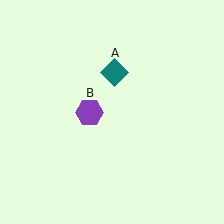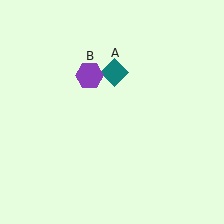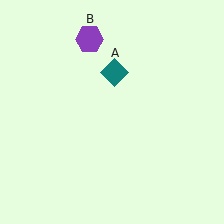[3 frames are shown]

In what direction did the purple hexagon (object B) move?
The purple hexagon (object B) moved up.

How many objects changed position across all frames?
1 object changed position: purple hexagon (object B).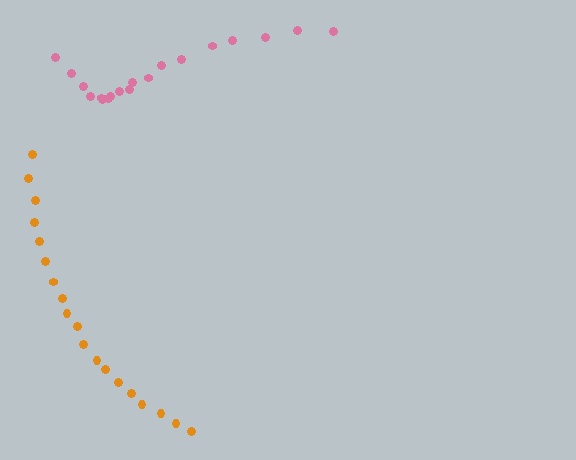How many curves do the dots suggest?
There are 2 distinct paths.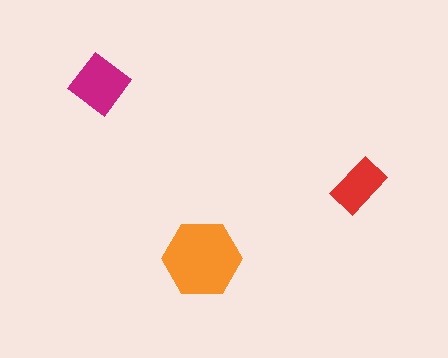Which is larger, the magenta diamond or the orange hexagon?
The orange hexagon.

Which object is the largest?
The orange hexagon.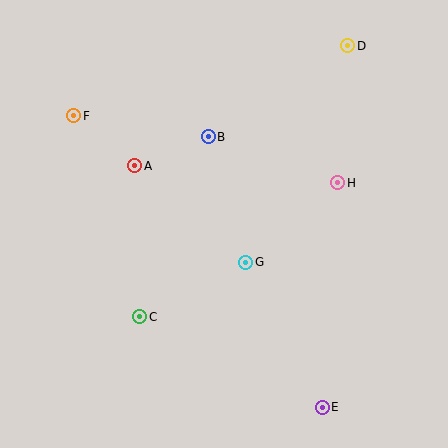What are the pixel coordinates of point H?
Point H is at (338, 183).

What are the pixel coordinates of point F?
Point F is at (74, 116).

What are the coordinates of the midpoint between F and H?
The midpoint between F and H is at (206, 149).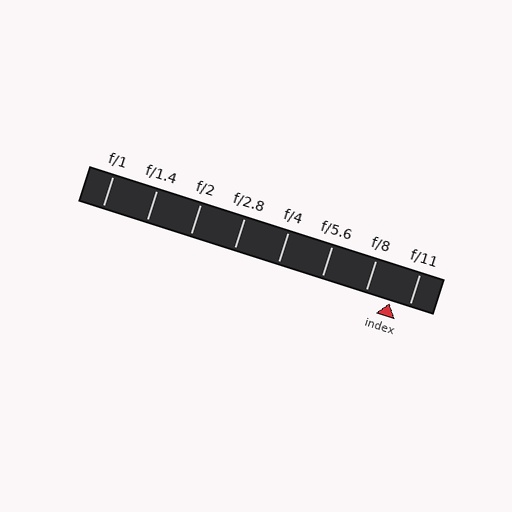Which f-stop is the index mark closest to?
The index mark is closest to f/11.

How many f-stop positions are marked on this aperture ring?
There are 8 f-stop positions marked.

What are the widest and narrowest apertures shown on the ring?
The widest aperture shown is f/1 and the narrowest is f/11.